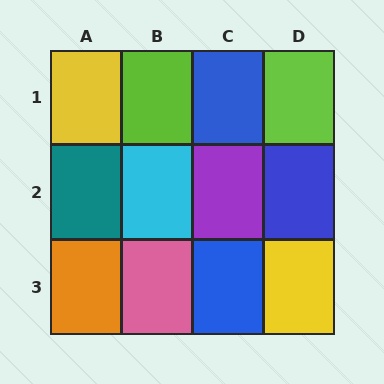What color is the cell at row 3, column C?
Blue.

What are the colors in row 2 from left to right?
Teal, cyan, purple, blue.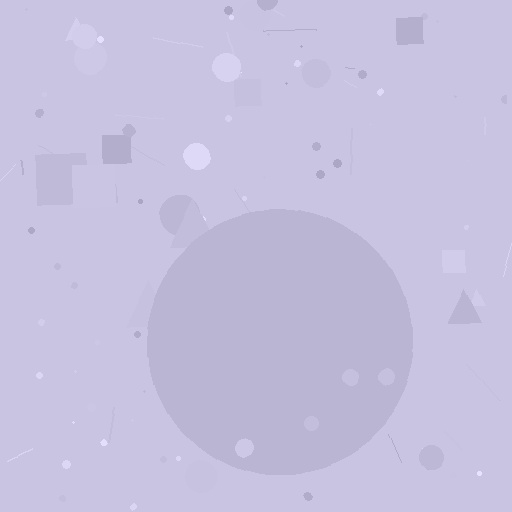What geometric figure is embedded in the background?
A circle is embedded in the background.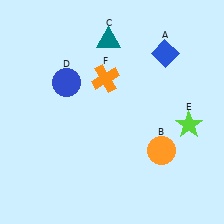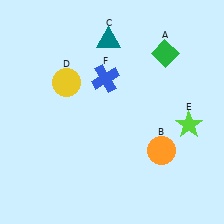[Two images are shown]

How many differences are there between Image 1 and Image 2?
There are 3 differences between the two images.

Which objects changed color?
A changed from blue to green. D changed from blue to yellow. F changed from orange to blue.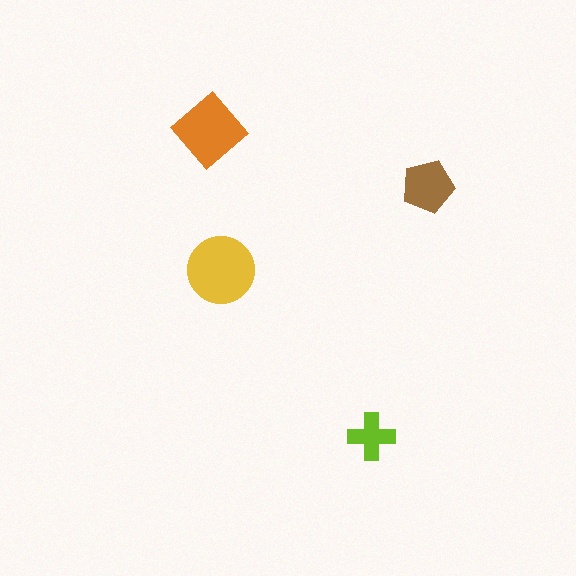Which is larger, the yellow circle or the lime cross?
The yellow circle.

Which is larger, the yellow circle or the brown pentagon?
The yellow circle.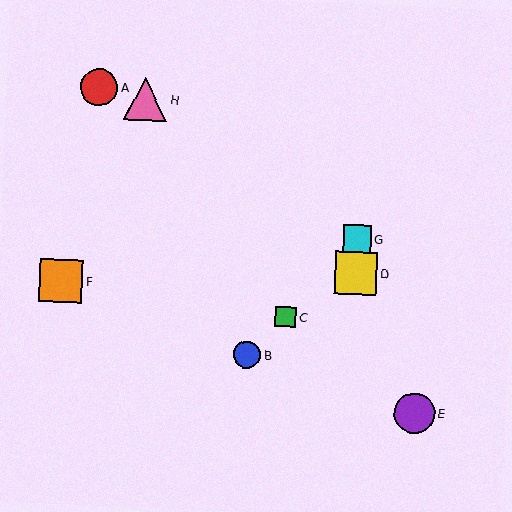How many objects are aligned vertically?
2 objects (D, G) are aligned vertically.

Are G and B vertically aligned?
No, G is at x≈357 and B is at x≈247.